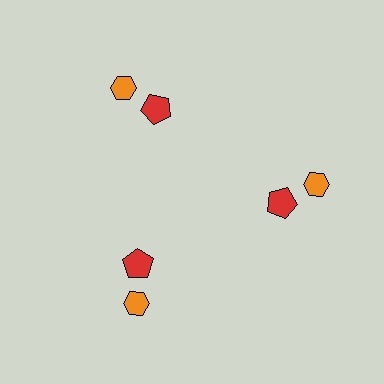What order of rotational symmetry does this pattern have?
This pattern has 3-fold rotational symmetry.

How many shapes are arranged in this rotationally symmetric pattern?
There are 6 shapes, arranged in 3 groups of 2.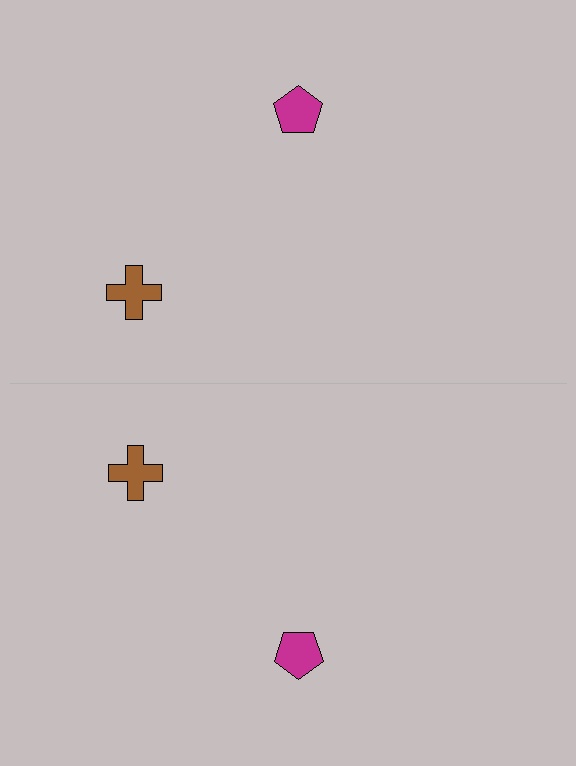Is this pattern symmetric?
Yes, this pattern has bilateral (reflection) symmetry.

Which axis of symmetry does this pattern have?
The pattern has a horizontal axis of symmetry running through the center of the image.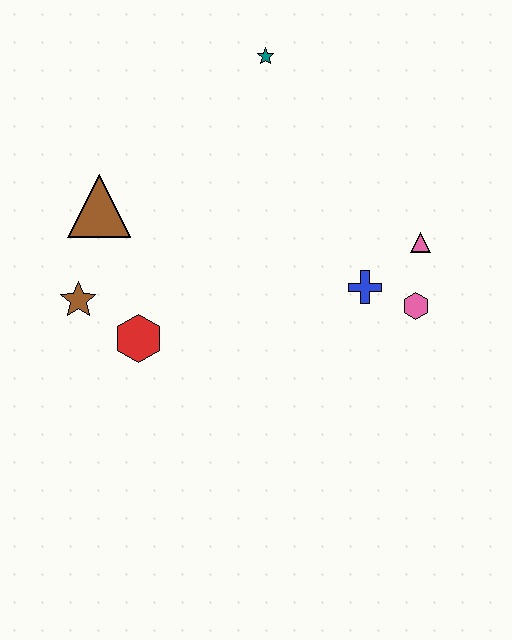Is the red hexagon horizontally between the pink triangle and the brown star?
Yes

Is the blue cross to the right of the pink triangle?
No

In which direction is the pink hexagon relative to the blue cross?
The pink hexagon is to the right of the blue cross.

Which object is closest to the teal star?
The brown triangle is closest to the teal star.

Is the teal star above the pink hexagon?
Yes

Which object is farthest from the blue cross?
The brown star is farthest from the blue cross.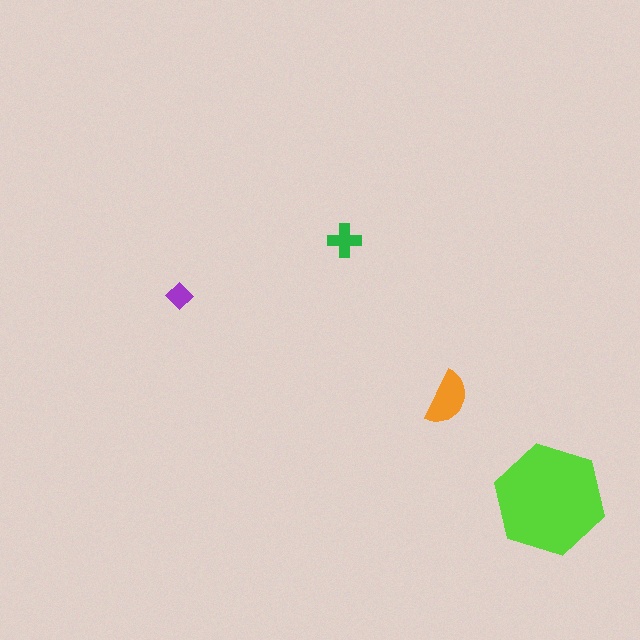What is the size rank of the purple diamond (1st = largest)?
4th.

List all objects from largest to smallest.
The lime hexagon, the orange semicircle, the green cross, the purple diamond.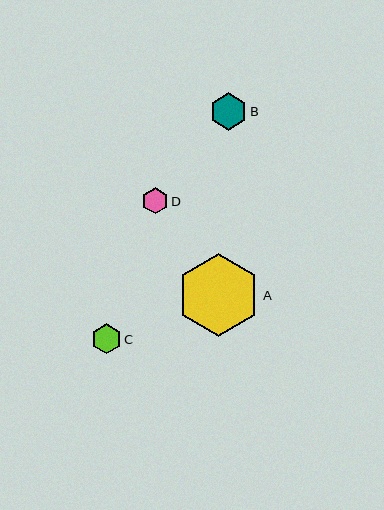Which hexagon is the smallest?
Hexagon D is the smallest with a size of approximately 26 pixels.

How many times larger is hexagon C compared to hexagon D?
Hexagon C is approximately 1.1 times the size of hexagon D.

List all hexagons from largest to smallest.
From largest to smallest: A, B, C, D.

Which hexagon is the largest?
Hexagon A is the largest with a size of approximately 83 pixels.